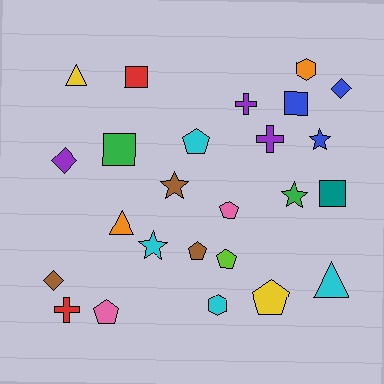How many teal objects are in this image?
There is 1 teal object.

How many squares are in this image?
There are 4 squares.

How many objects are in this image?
There are 25 objects.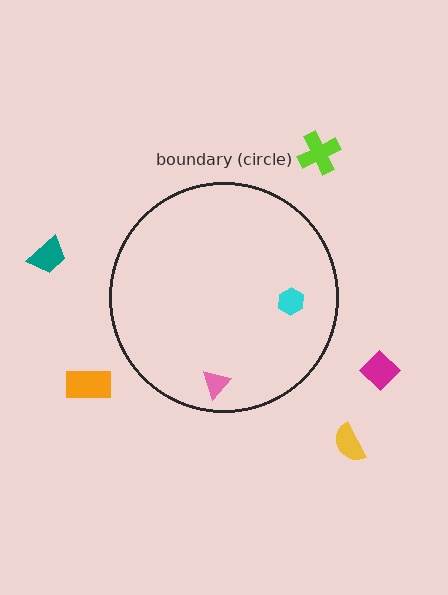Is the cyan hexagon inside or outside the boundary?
Inside.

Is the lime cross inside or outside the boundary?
Outside.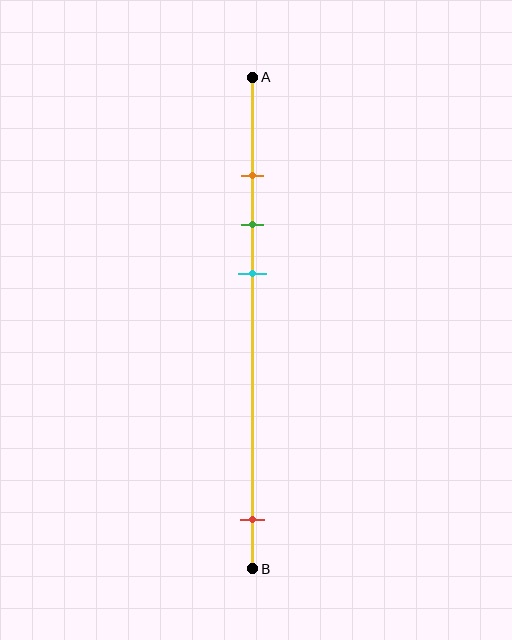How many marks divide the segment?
There are 4 marks dividing the segment.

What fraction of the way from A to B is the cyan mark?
The cyan mark is approximately 40% (0.4) of the way from A to B.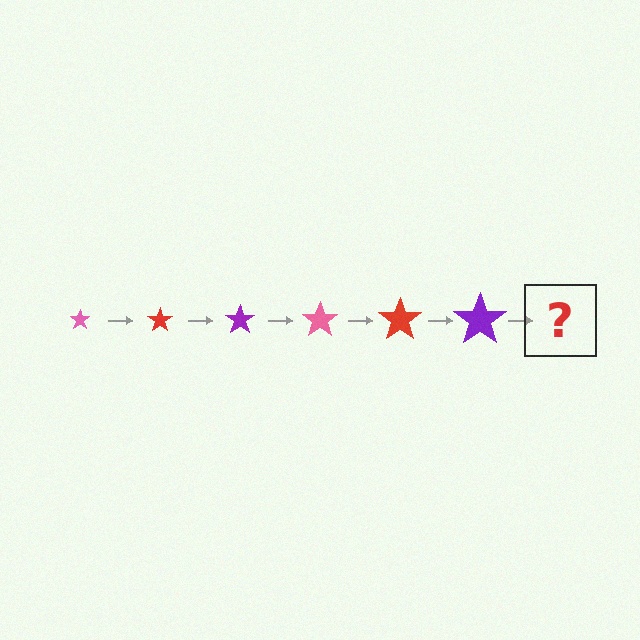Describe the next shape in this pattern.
It should be a pink star, larger than the previous one.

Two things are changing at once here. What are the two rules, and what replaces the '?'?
The two rules are that the star grows larger each step and the color cycles through pink, red, and purple. The '?' should be a pink star, larger than the previous one.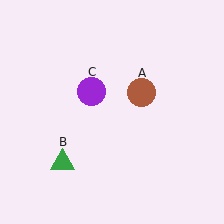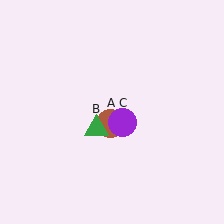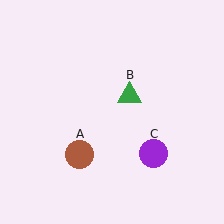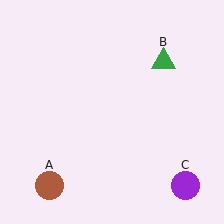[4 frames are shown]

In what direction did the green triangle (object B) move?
The green triangle (object B) moved up and to the right.